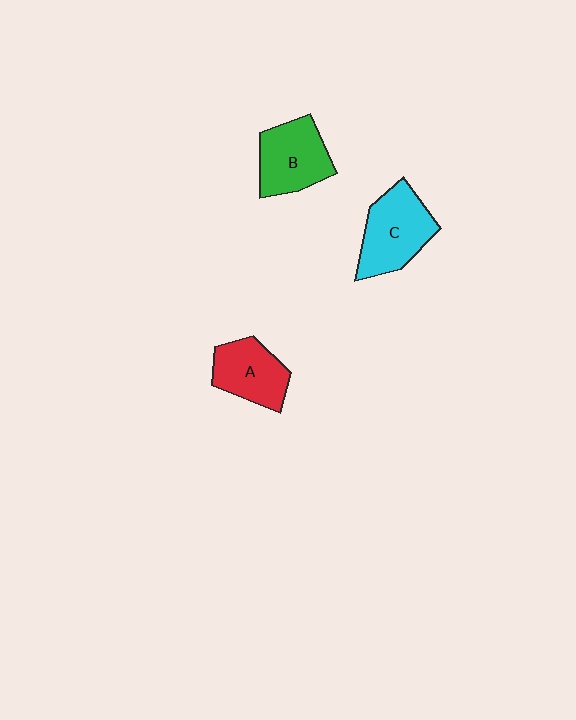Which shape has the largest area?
Shape C (cyan).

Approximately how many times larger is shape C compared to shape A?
Approximately 1.3 times.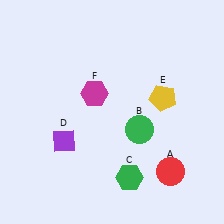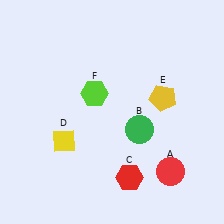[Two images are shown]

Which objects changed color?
C changed from green to red. D changed from purple to yellow. F changed from magenta to lime.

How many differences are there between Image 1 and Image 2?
There are 3 differences between the two images.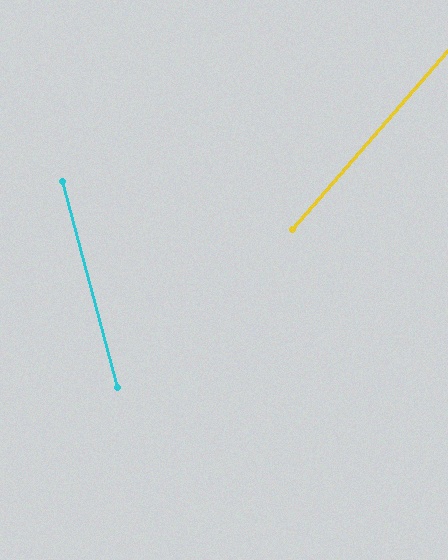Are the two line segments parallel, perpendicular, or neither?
Neither parallel nor perpendicular — they differ by about 56°.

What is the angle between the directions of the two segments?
Approximately 56 degrees.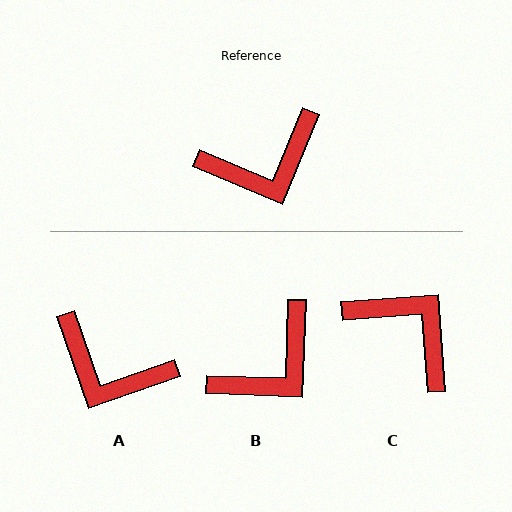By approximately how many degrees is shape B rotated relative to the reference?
Approximately 20 degrees counter-clockwise.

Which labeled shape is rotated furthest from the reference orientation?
C, about 117 degrees away.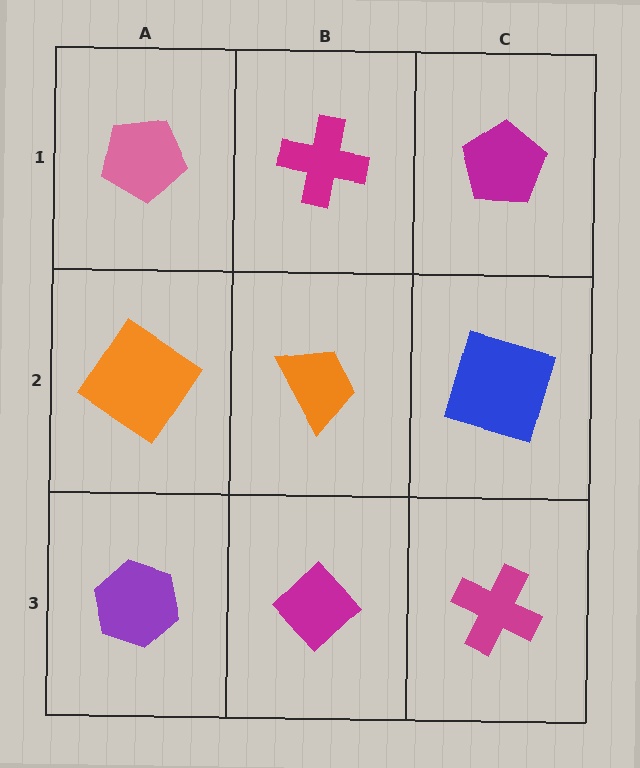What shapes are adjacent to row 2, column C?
A magenta pentagon (row 1, column C), a magenta cross (row 3, column C), an orange trapezoid (row 2, column B).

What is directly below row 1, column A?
An orange diamond.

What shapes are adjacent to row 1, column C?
A blue square (row 2, column C), a magenta cross (row 1, column B).